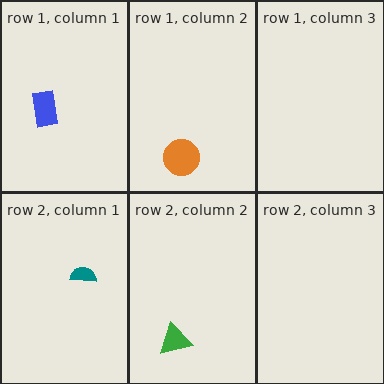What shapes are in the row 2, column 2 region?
The green triangle.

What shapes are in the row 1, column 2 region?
The orange circle.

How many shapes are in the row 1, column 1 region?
1.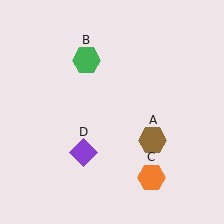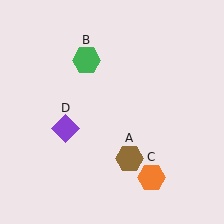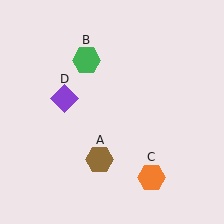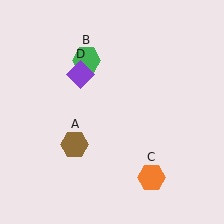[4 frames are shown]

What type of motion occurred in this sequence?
The brown hexagon (object A), purple diamond (object D) rotated clockwise around the center of the scene.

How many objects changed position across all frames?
2 objects changed position: brown hexagon (object A), purple diamond (object D).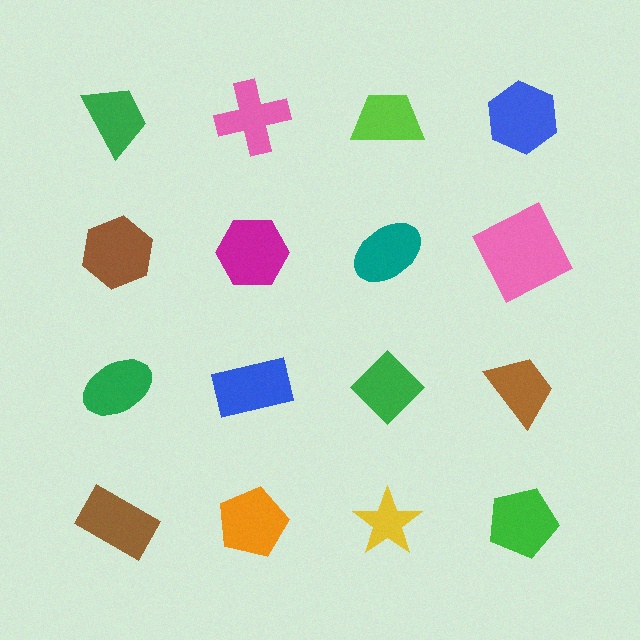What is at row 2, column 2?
A magenta hexagon.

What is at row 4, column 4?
A green pentagon.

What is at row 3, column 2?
A blue rectangle.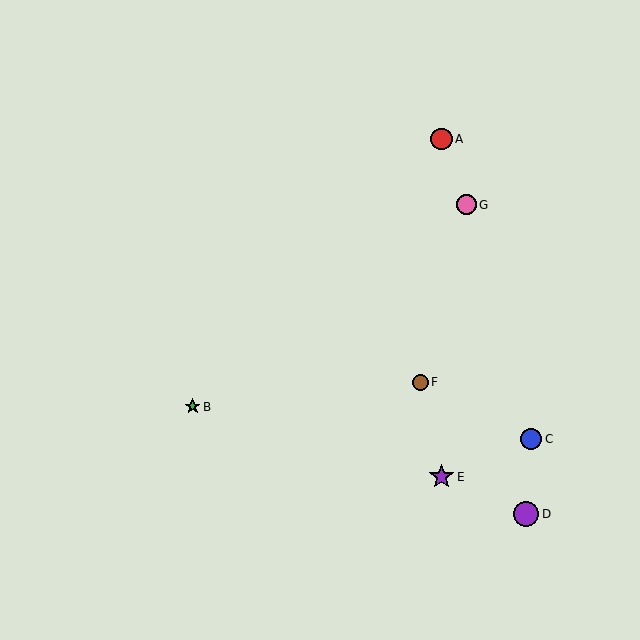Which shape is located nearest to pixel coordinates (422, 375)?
The brown circle (labeled F) at (420, 382) is nearest to that location.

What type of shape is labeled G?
Shape G is a pink circle.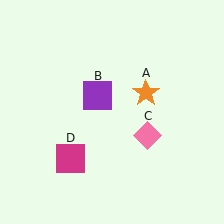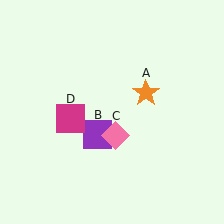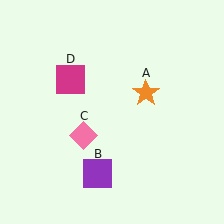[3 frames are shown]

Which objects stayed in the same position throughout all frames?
Orange star (object A) remained stationary.